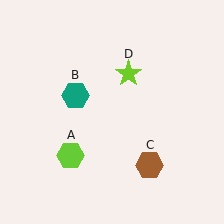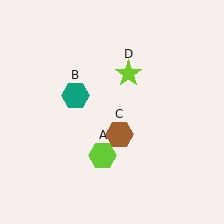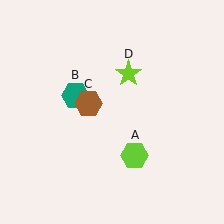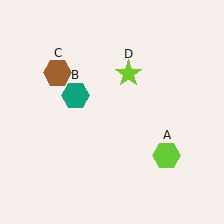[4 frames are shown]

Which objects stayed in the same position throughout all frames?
Teal hexagon (object B) and lime star (object D) remained stationary.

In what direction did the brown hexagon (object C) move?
The brown hexagon (object C) moved up and to the left.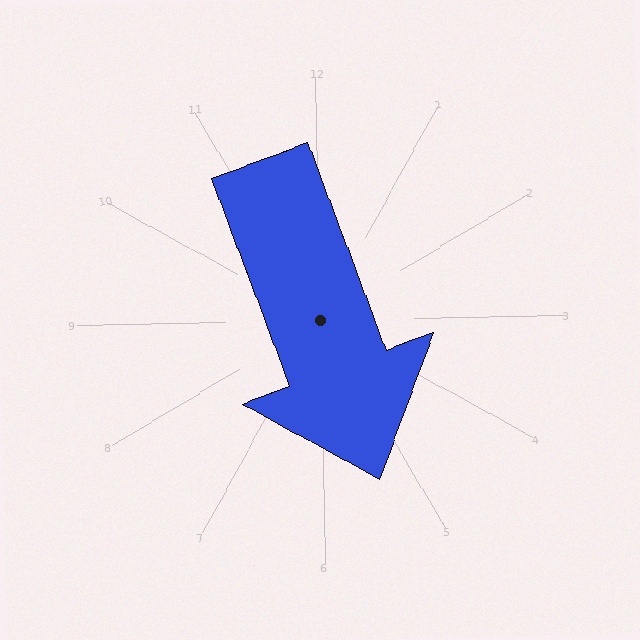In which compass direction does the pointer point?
South.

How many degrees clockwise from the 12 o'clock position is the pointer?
Approximately 160 degrees.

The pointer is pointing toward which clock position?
Roughly 5 o'clock.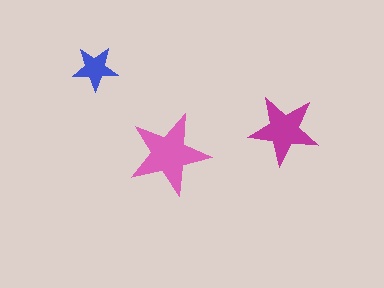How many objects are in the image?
There are 3 objects in the image.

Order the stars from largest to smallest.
the pink one, the magenta one, the blue one.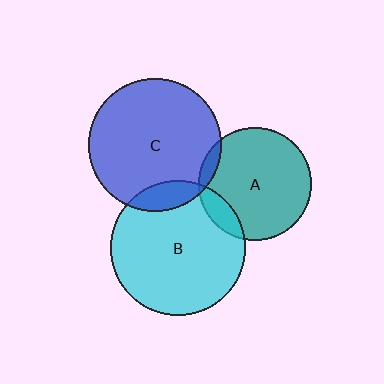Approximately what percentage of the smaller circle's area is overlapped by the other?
Approximately 10%.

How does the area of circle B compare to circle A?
Approximately 1.4 times.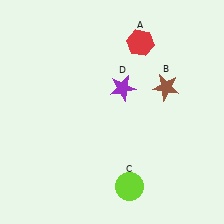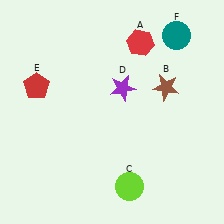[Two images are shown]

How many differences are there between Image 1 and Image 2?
There are 2 differences between the two images.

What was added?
A red pentagon (E), a teal circle (F) were added in Image 2.